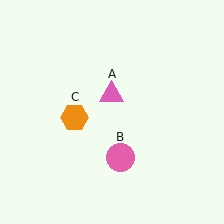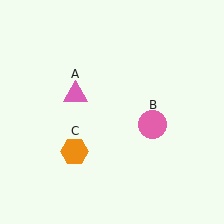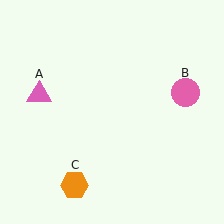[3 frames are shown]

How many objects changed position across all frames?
3 objects changed position: pink triangle (object A), pink circle (object B), orange hexagon (object C).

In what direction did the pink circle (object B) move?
The pink circle (object B) moved up and to the right.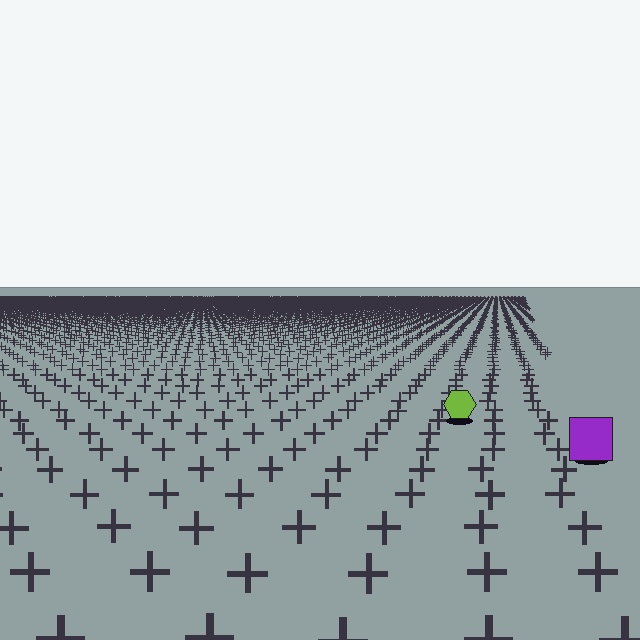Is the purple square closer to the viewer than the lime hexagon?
Yes. The purple square is closer — you can tell from the texture gradient: the ground texture is coarser near it.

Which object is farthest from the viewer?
The lime hexagon is farthest from the viewer. It appears smaller and the ground texture around it is denser.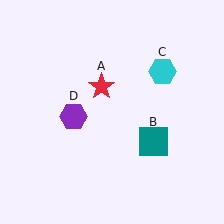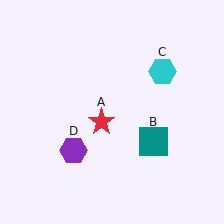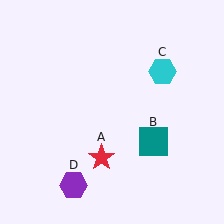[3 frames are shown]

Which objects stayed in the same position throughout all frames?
Teal square (object B) and cyan hexagon (object C) remained stationary.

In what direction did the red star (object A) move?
The red star (object A) moved down.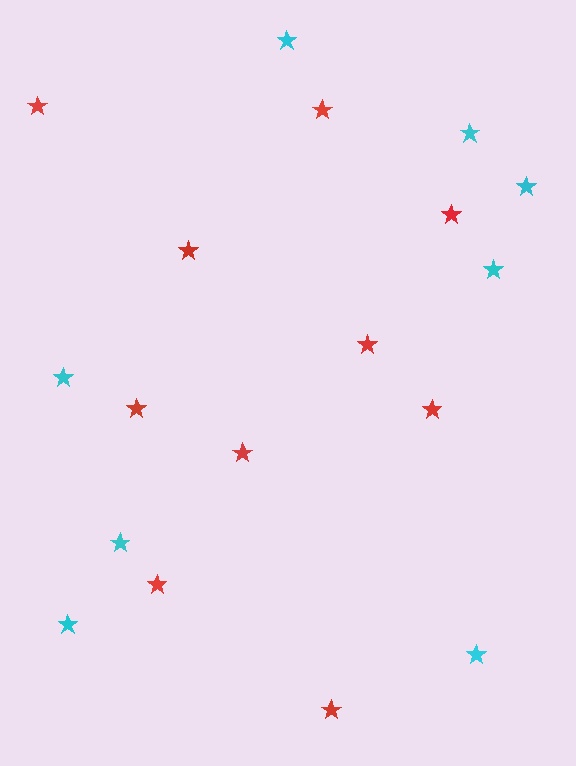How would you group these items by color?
There are 2 groups: one group of cyan stars (8) and one group of red stars (10).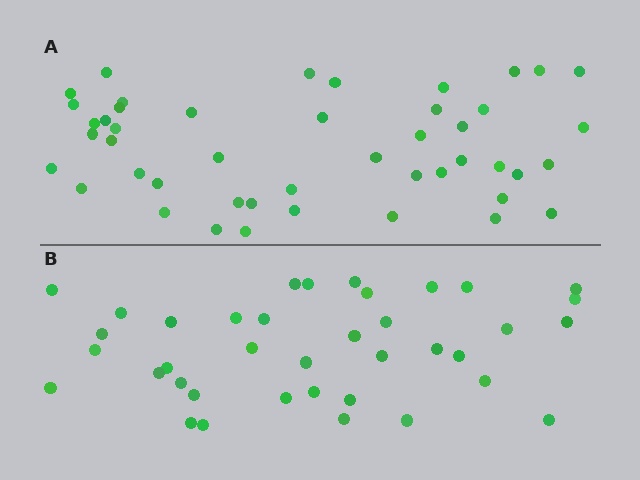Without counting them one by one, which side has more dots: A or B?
Region A (the top region) has more dots.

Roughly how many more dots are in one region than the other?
Region A has roughly 8 or so more dots than region B.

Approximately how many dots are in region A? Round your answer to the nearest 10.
About 50 dots. (The exact count is 46, which rounds to 50.)